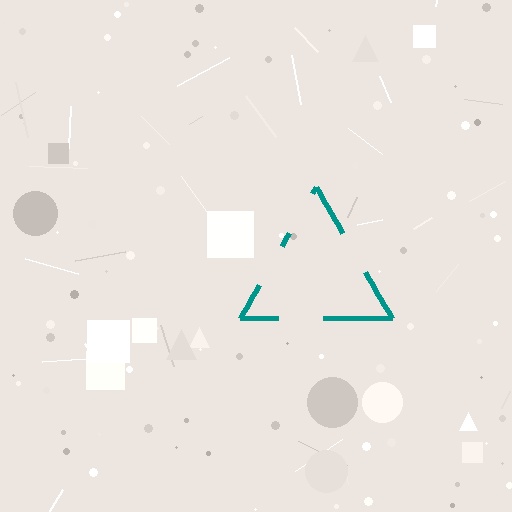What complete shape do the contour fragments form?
The contour fragments form a triangle.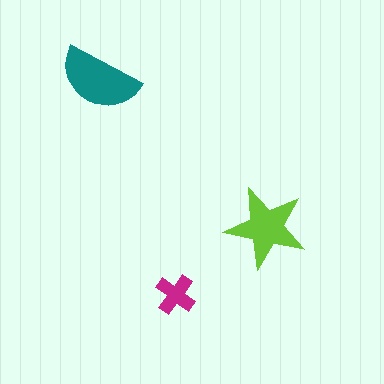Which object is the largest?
The teal semicircle.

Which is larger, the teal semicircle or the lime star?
The teal semicircle.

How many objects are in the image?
There are 3 objects in the image.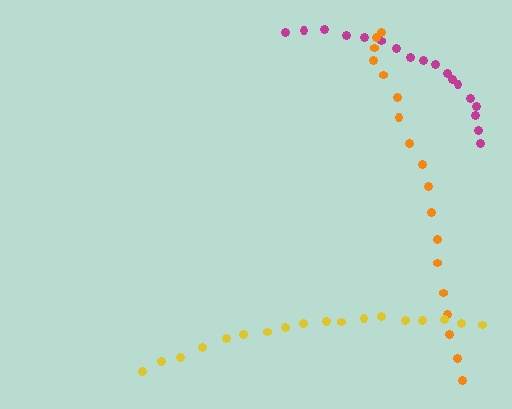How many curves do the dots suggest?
There are 3 distinct paths.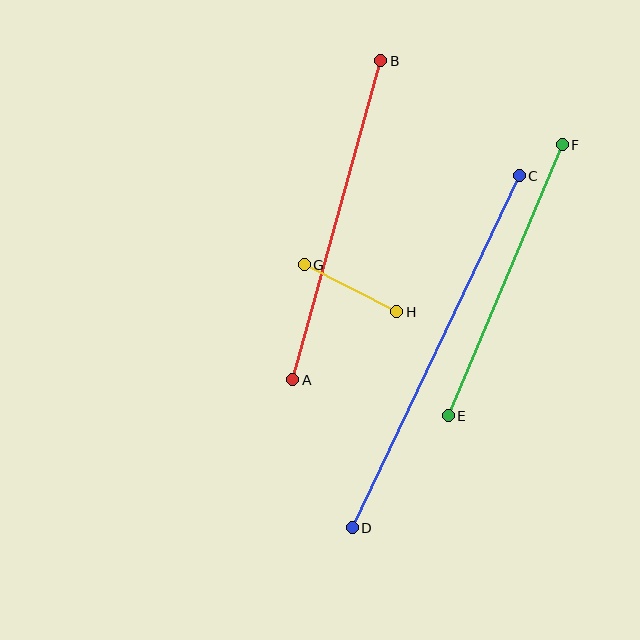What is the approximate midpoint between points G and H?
The midpoint is at approximately (351, 288) pixels.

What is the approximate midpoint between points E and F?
The midpoint is at approximately (505, 280) pixels.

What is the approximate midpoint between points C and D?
The midpoint is at approximately (436, 352) pixels.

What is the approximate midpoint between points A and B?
The midpoint is at approximately (337, 220) pixels.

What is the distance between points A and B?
The distance is approximately 331 pixels.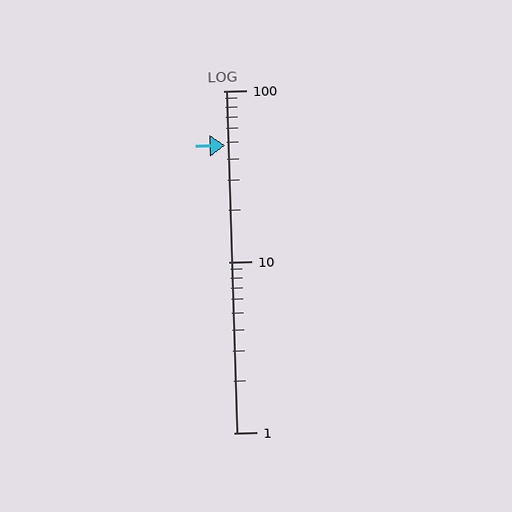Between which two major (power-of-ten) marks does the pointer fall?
The pointer is between 10 and 100.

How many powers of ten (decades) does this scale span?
The scale spans 2 decades, from 1 to 100.